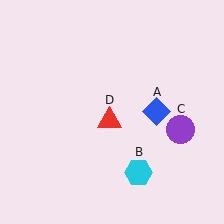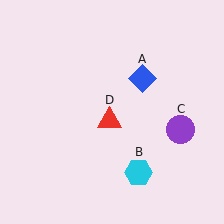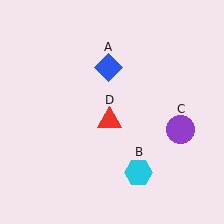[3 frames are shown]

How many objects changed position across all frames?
1 object changed position: blue diamond (object A).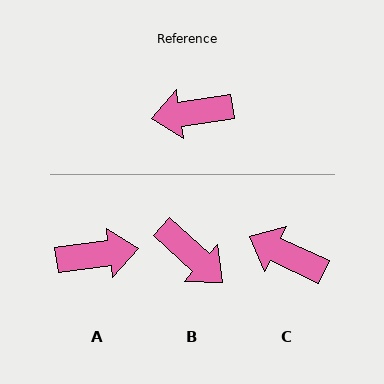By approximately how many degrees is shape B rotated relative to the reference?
Approximately 129 degrees counter-clockwise.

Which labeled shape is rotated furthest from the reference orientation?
A, about 179 degrees away.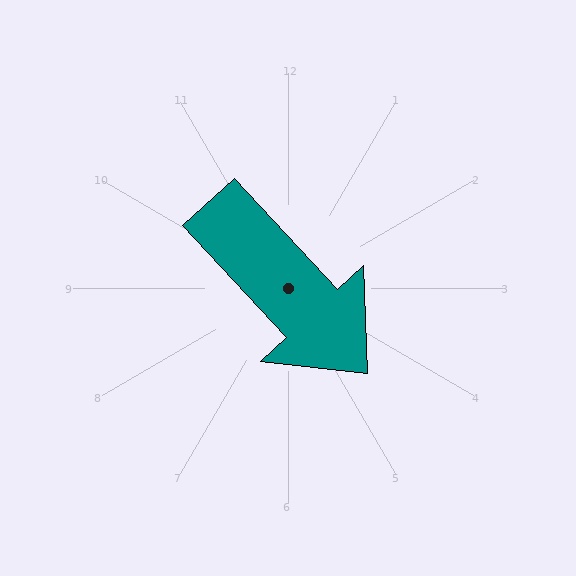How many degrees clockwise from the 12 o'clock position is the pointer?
Approximately 137 degrees.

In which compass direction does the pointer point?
Southeast.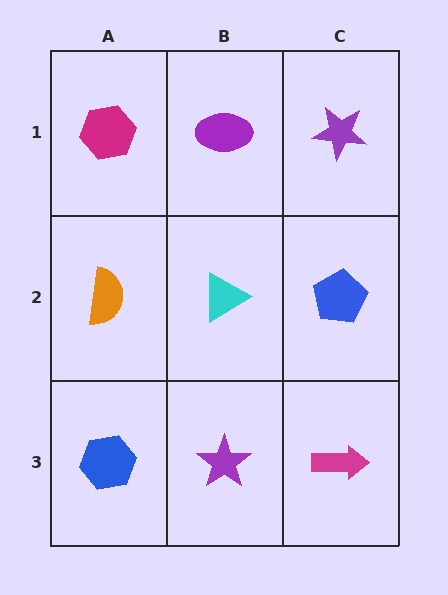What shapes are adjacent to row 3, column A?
An orange semicircle (row 2, column A), a purple star (row 3, column B).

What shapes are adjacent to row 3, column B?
A cyan triangle (row 2, column B), a blue hexagon (row 3, column A), a magenta arrow (row 3, column C).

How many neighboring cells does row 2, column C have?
3.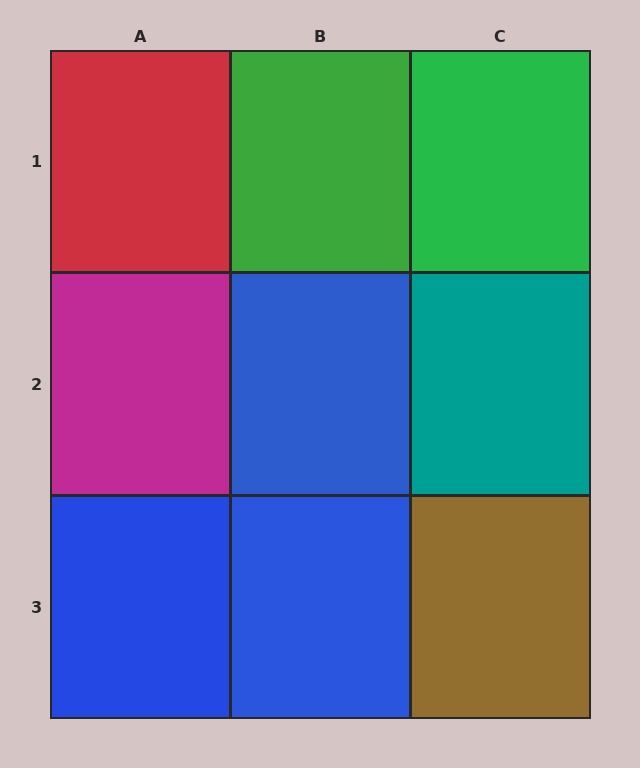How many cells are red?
1 cell is red.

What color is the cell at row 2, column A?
Magenta.